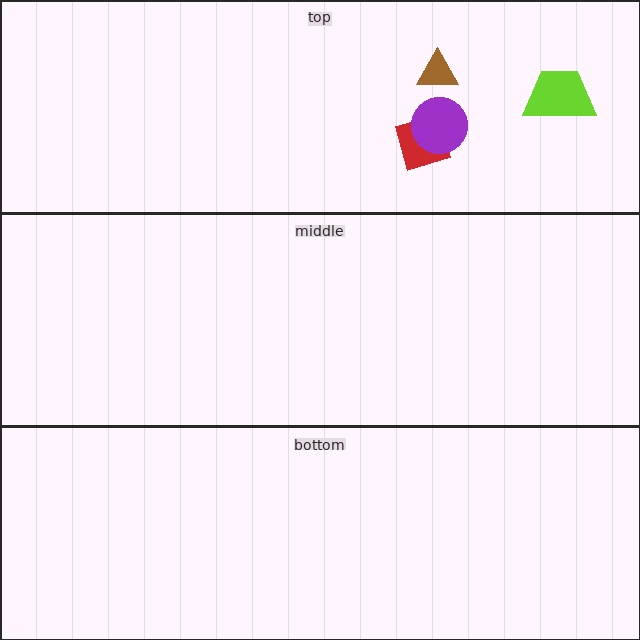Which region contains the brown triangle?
The top region.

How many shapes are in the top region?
4.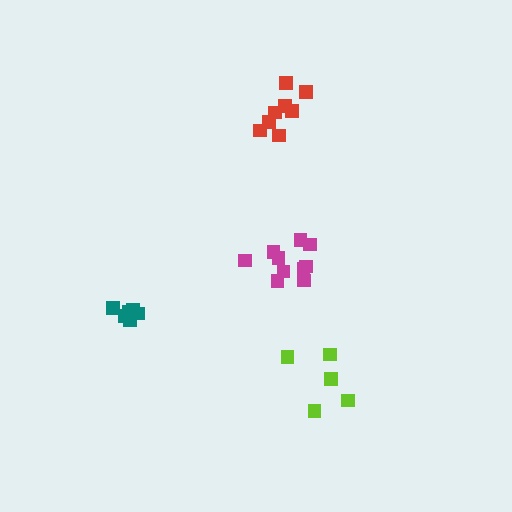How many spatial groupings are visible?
There are 4 spatial groupings.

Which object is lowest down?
The lime cluster is bottommost.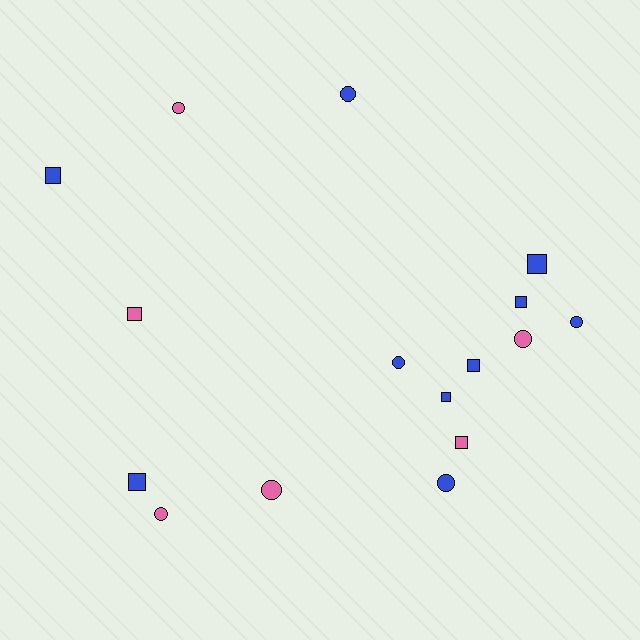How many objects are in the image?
There are 16 objects.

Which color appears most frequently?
Blue, with 10 objects.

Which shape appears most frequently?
Circle, with 8 objects.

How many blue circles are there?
There are 4 blue circles.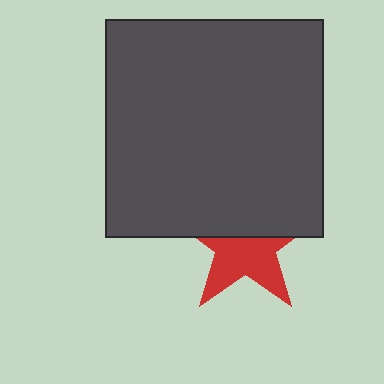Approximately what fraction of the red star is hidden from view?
Roughly 48% of the red star is hidden behind the dark gray square.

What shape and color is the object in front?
The object in front is a dark gray square.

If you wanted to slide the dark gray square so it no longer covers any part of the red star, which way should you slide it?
Slide it up — that is the most direct way to separate the two shapes.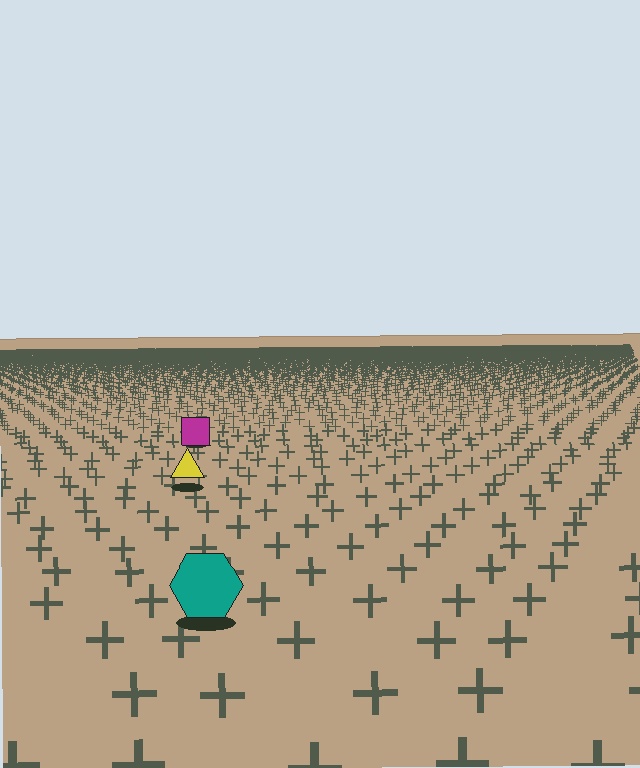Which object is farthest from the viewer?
The magenta square is farthest from the viewer. It appears smaller and the ground texture around it is denser.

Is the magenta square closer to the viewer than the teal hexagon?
No. The teal hexagon is closer — you can tell from the texture gradient: the ground texture is coarser near it.